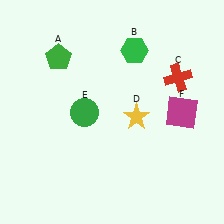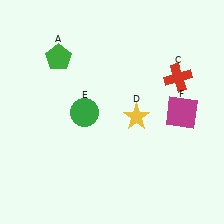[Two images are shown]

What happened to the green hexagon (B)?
The green hexagon (B) was removed in Image 2. It was in the top-right area of Image 1.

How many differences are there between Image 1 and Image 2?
There is 1 difference between the two images.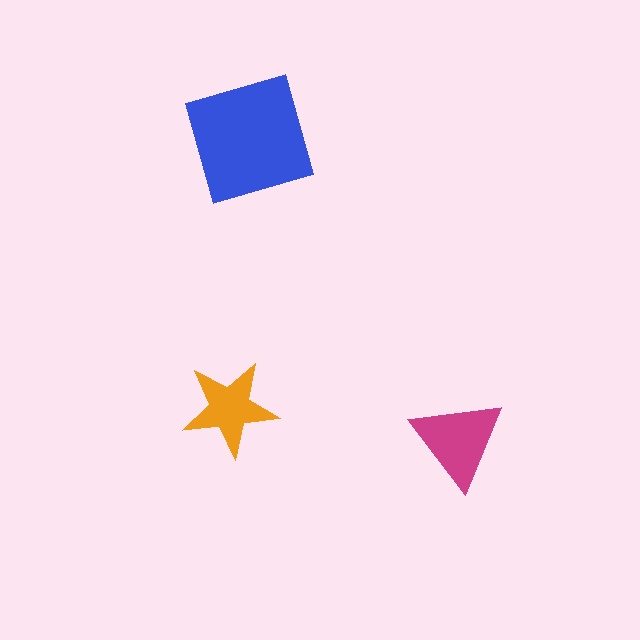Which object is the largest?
The blue square.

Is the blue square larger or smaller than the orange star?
Larger.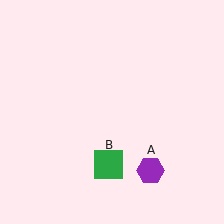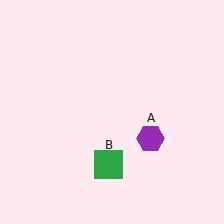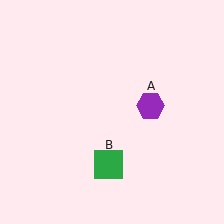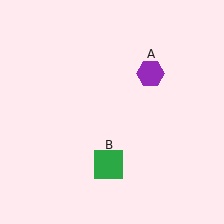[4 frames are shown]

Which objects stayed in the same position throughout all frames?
Green square (object B) remained stationary.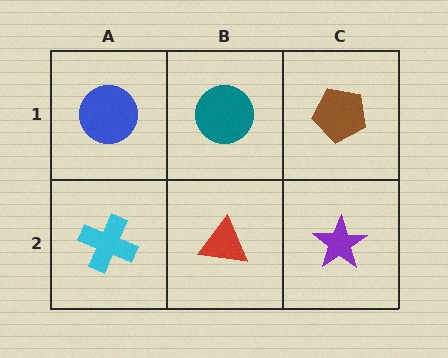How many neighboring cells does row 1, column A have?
2.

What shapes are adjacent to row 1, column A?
A cyan cross (row 2, column A), a teal circle (row 1, column B).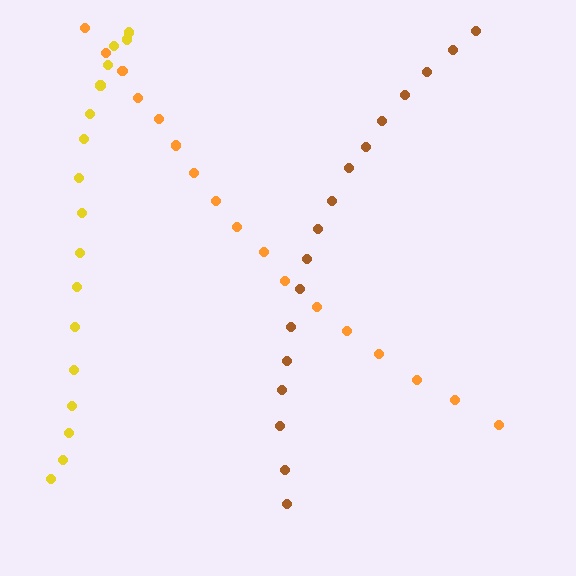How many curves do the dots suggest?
There are 3 distinct paths.